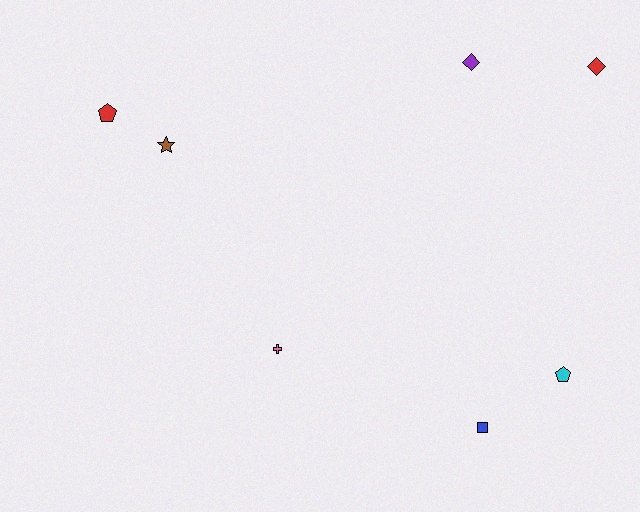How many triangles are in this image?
There are no triangles.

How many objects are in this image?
There are 7 objects.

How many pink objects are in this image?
There is 1 pink object.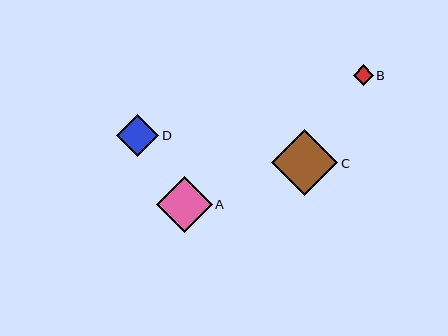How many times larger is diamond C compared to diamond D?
Diamond C is approximately 1.6 times the size of diamond D.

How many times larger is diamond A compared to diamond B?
Diamond A is approximately 2.8 times the size of diamond B.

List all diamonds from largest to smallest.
From largest to smallest: C, A, D, B.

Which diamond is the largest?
Diamond C is the largest with a size of approximately 66 pixels.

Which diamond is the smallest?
Diamond B is the smallest with a size of approximately 20 pixels.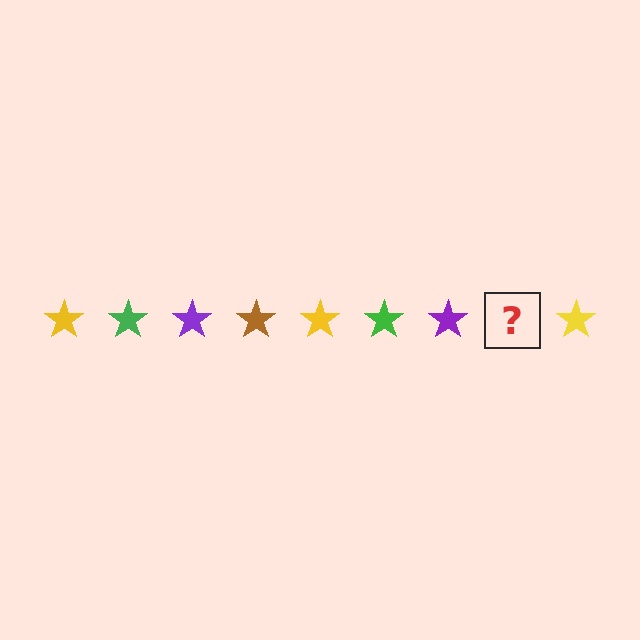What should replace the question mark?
The question mark should be replaced with a brown star.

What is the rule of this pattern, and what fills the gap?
The rule is that the pattern cycles through yellow, green, purple, brown stars. The gap should be filled with a brown star.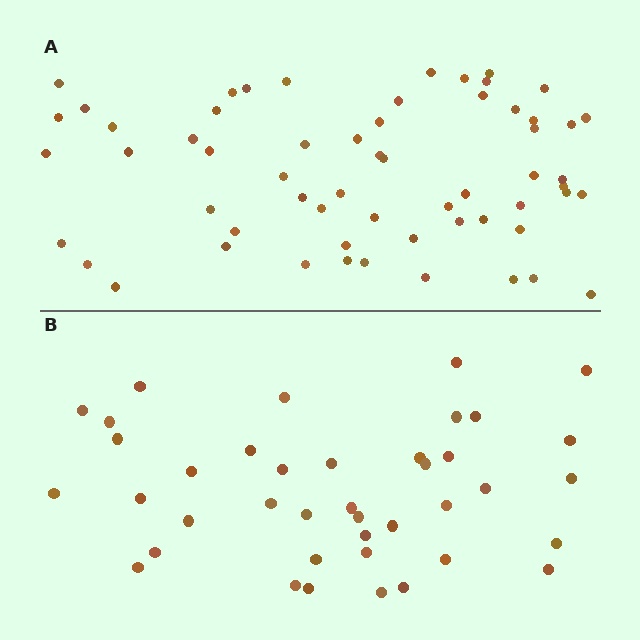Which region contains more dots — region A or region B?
Region A (the top region) has more dots.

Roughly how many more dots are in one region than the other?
Region A has approximately 20 more dots than region B.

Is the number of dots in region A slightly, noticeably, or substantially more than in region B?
Region A has substantially more. The ratio is roughly 1.5 to 1.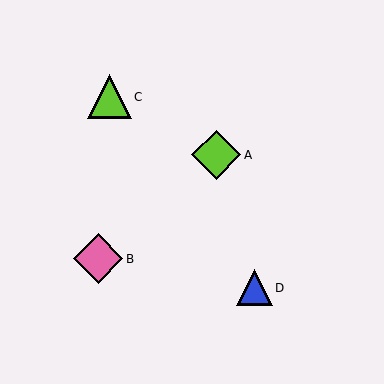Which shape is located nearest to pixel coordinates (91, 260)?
The pink diamond (labeled B) at (98, 259) is nearest to that location.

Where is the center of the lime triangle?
The center of the lime triangle is at (109, 97).